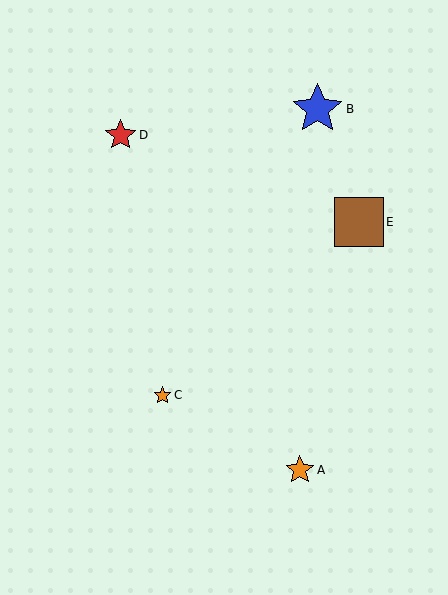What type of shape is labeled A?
Shape A is an orange star.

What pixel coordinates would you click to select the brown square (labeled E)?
Click at (359, 222) to select the brown square E.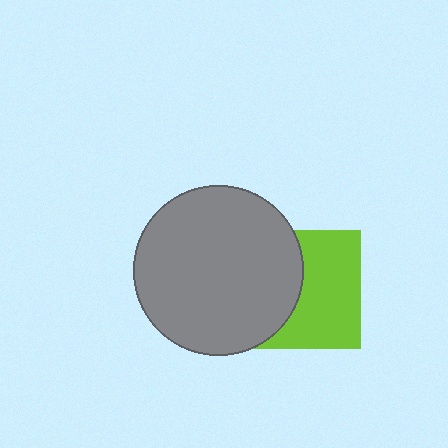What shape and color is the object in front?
The object in front is a gray circle.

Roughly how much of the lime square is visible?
About half of it is visible (roughly 58%).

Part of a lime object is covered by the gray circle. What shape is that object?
It is a square.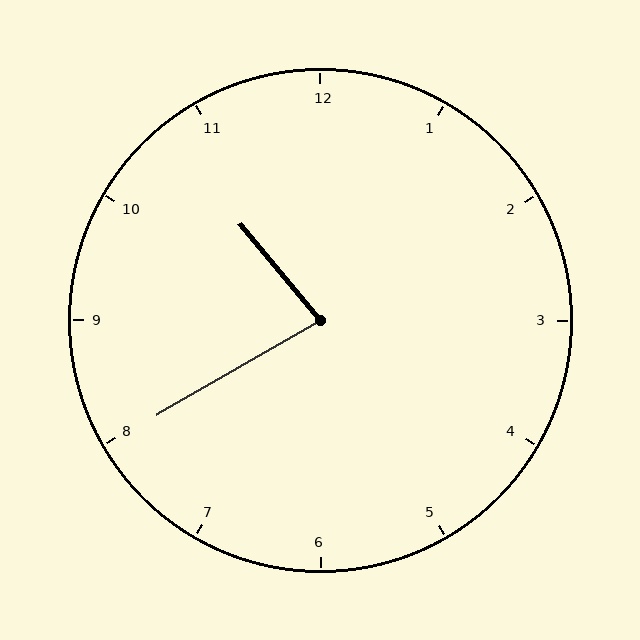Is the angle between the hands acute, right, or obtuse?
It is acute.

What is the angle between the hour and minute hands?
Approximately 80 degrees.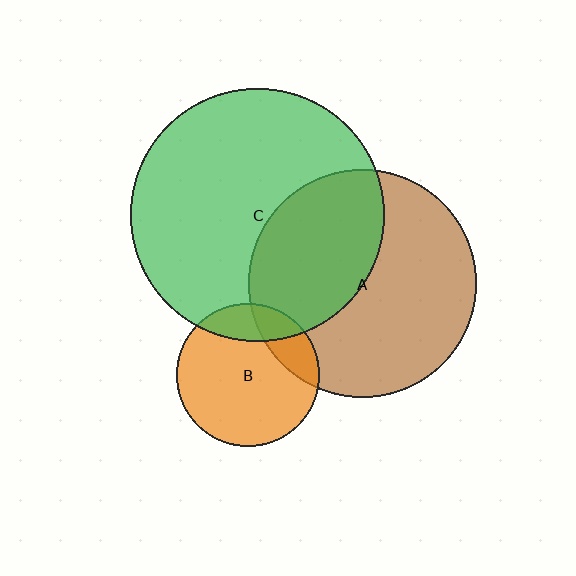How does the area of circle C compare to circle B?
Approximately 3.1 times.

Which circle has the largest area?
Circle C (green).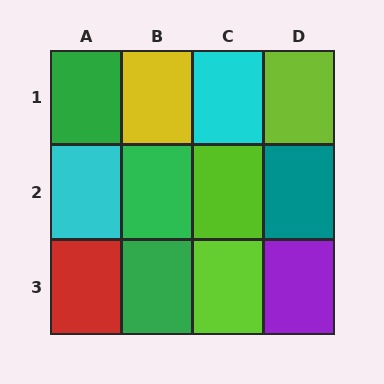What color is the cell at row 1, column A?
Green.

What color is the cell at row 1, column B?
Yellow.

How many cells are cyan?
2 cells are cyan.